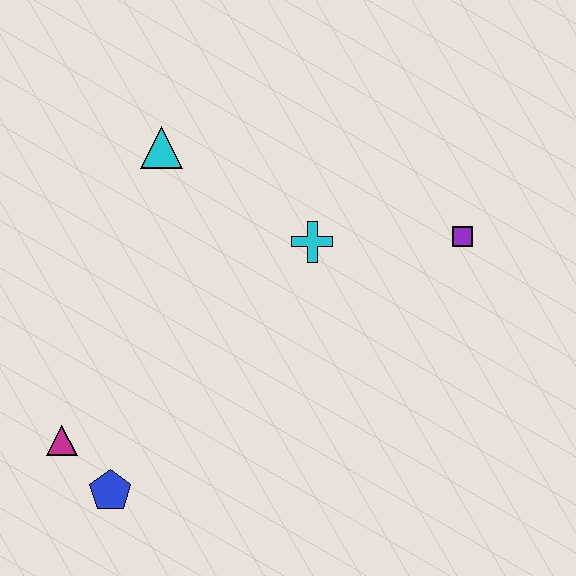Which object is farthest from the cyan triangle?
The blue pentagon is farthest from the cyan triangle.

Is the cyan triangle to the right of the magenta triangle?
Yes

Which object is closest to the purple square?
The cyan cross is closest to the purple square.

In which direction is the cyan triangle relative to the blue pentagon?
The cyan triangle is above the blue pentagon.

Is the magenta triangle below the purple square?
Yes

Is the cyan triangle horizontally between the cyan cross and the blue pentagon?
Yes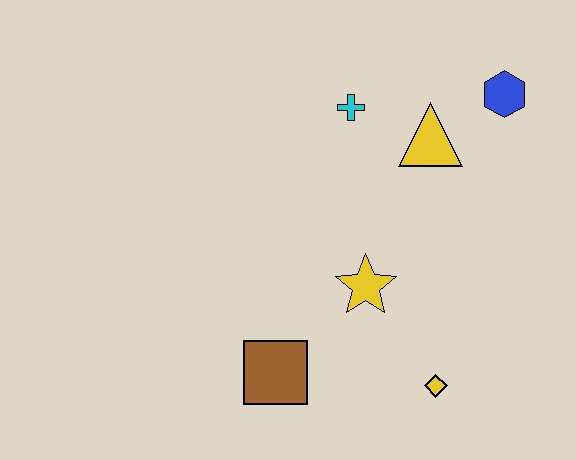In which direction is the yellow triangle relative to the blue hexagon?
The yellow triangle is to the left of the blue hexagon.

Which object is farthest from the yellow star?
The blue hexagon is farthest from the yellow star.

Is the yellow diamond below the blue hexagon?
Yes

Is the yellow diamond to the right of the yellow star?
Yes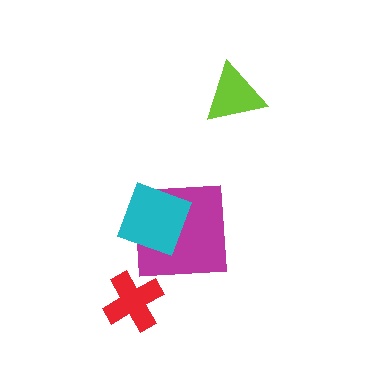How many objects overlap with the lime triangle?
0 objects overlap with the lime triangle.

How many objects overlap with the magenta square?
1 object overlaps with the magenta square.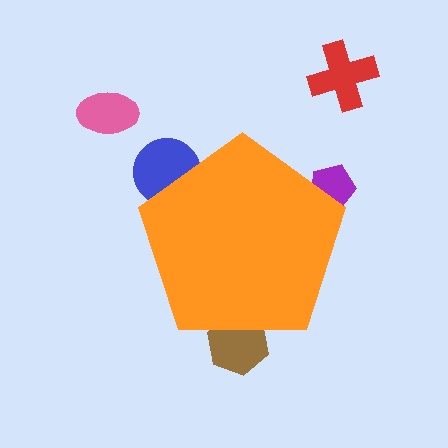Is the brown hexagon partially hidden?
Yes, the brown hexagon is partially hidden behind the orange pentagon.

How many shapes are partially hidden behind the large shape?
3 shapes are partially hidden.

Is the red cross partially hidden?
No, the red cross is fully visible.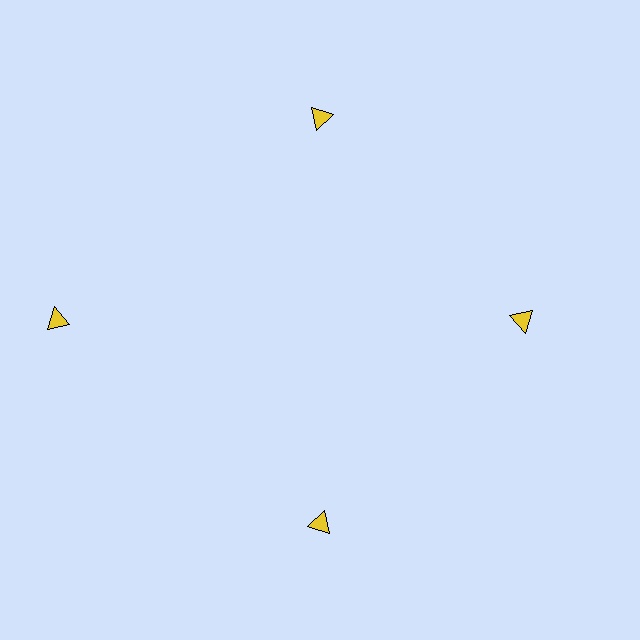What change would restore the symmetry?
The symmetry would be restored by moving it inward, back onto the ring so that all 4 triangles sit at equal angles and equal distance from the center.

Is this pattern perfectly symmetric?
No. The 4 yellow triangles are arranged in a ring, but one element near the 9 o'clock position is pushed outward from the center, breaking the 4-fold rotational symmetry.